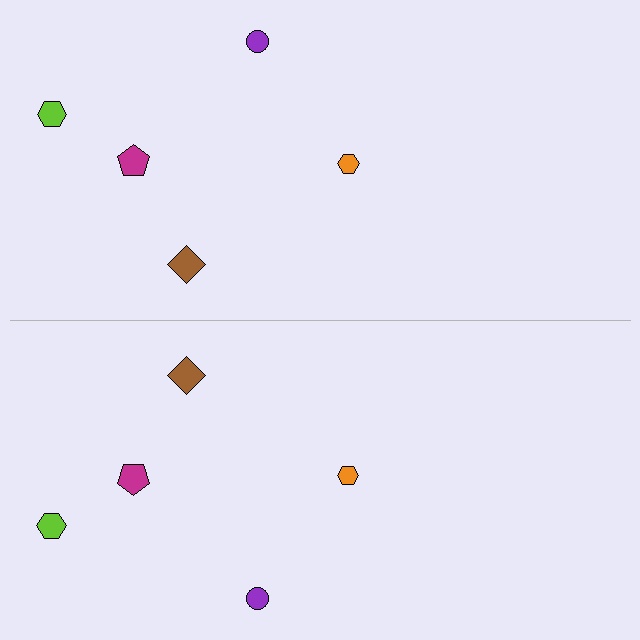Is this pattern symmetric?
Yes, this pattern has bilateral (reflection) symmetry.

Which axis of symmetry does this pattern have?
The pattern has a horizontal axis of symmetry running through the center of the image.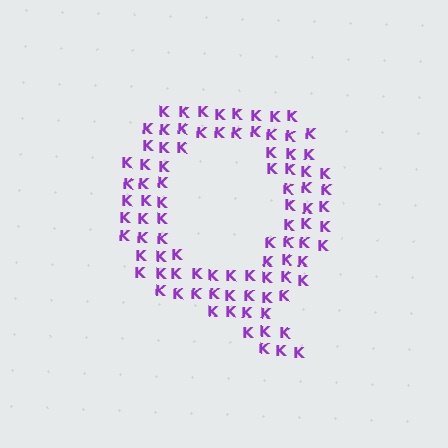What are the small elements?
The small elements are letter K's.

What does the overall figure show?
The overall figure shows the letter Q.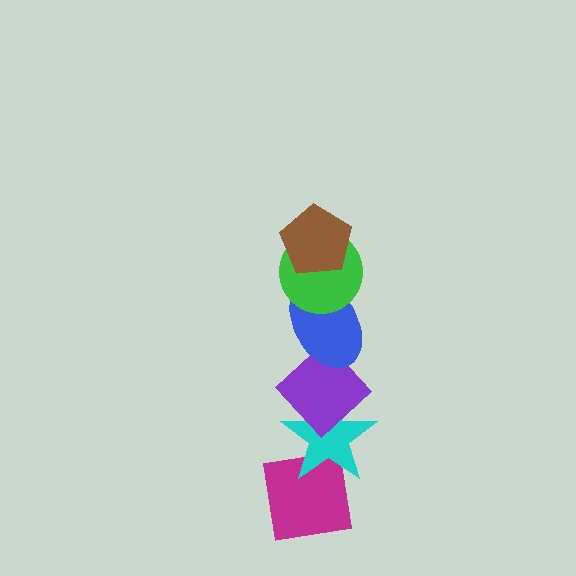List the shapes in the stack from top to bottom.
From top to bottom: the brown pentagon, the green circle, the blue ellipse, the purple diamond, the cyan star, the magenta square.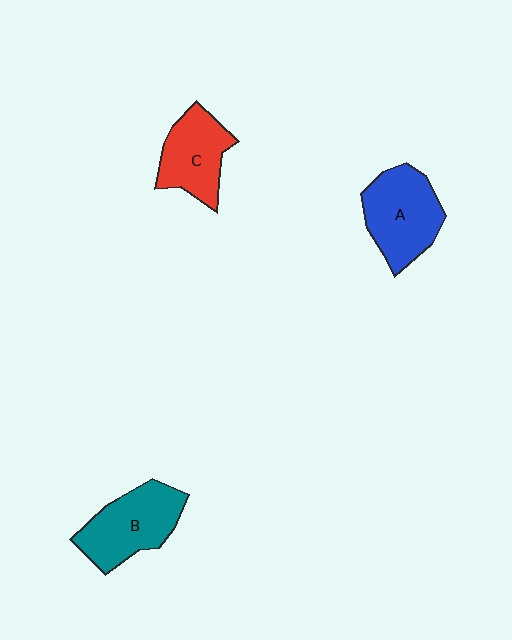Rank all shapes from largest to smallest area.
From largest to smallest: A (blue), B (teal), C (red).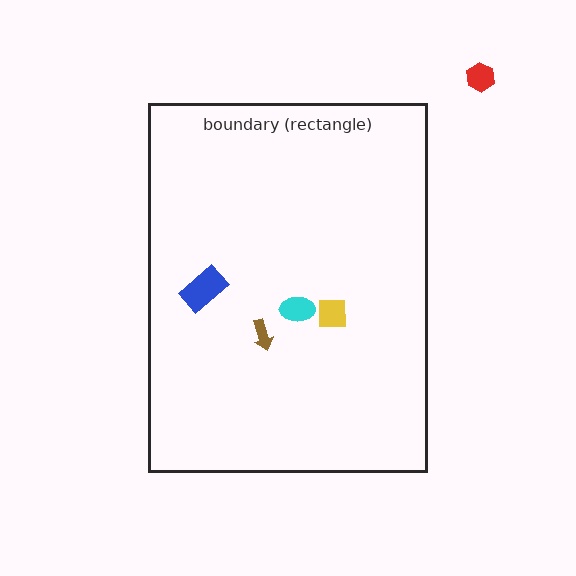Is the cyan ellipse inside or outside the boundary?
Inside.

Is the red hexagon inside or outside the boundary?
Outside.